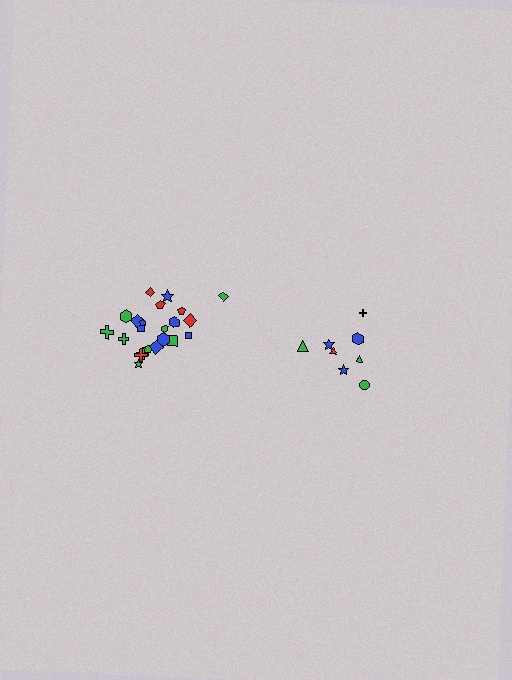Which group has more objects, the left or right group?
The left group.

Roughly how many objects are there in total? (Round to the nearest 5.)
Roughly 30 objects in total.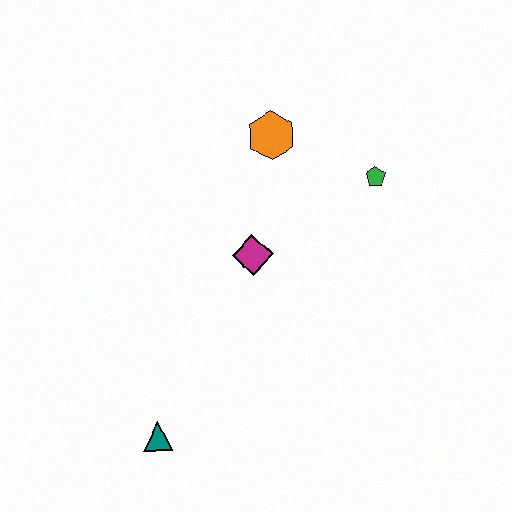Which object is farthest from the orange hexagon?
The teal triangle is farthest from the orange hexagon.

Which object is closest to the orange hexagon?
The green pentagon is closest to the orange hexagon.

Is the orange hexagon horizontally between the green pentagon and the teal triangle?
Yes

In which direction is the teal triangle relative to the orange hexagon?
The teal triangle is below the orange hexagon.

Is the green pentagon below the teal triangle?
No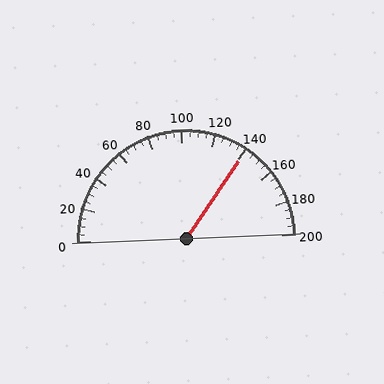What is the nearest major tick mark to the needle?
The nearest major tick mark is 140.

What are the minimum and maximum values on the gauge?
The gauge ranges from 0 to 200.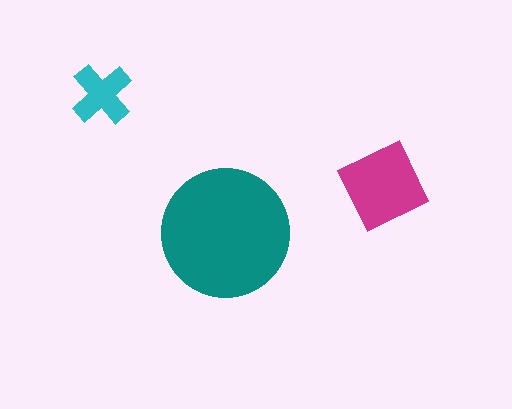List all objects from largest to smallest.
The teal circle, the magenta diamond, the cyan cross.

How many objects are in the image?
There are 3 objects in the image.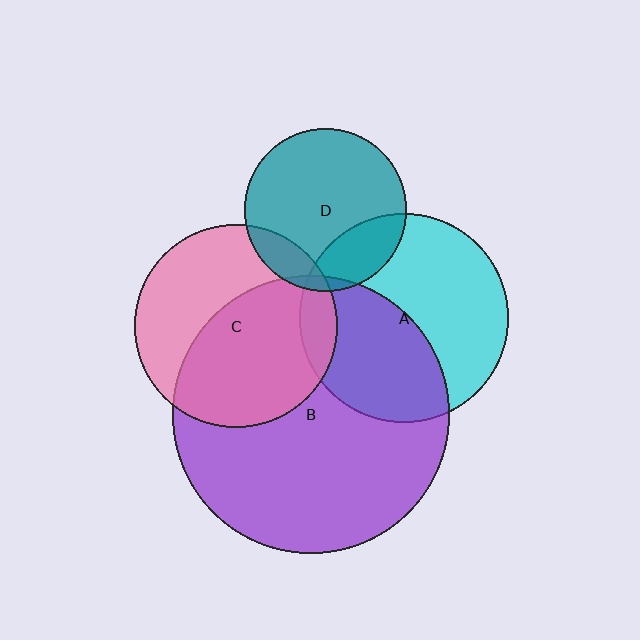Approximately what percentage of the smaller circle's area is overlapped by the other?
Approximately 55%.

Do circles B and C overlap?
Yes.